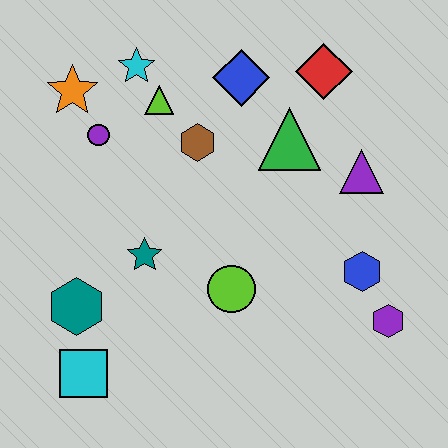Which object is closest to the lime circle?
The teal star is closest to the lime circle.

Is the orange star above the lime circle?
Yes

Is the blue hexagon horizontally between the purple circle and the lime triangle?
No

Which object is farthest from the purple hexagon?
The orange star is farthest from the purple hexagon.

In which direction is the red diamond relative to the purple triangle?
The red diamond is above the purple triangle.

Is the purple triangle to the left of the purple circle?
No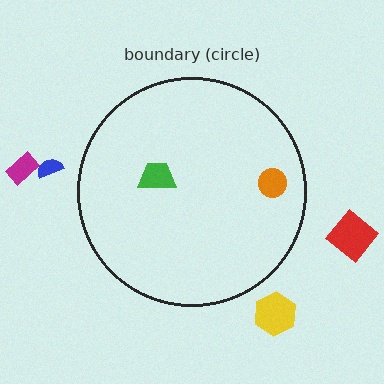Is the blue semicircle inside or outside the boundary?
Outside.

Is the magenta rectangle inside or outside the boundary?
Outside.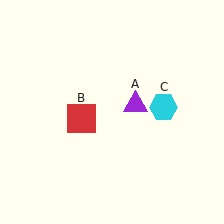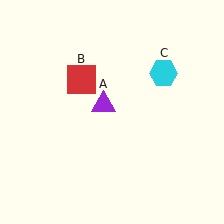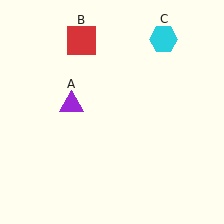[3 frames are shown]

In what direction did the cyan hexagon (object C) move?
The cyan hexagon (object C) moved up.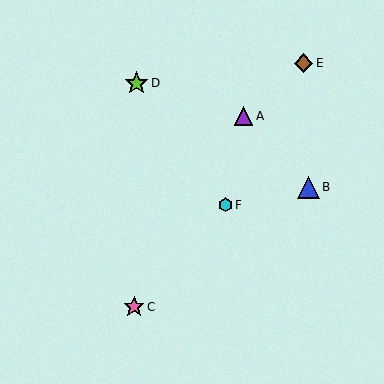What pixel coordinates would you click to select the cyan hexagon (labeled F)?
Click at (225, 205) to select the cyan hexagon F.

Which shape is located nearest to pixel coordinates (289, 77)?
The brown diamond (labeled E) at (304, 63) is nearest to that location.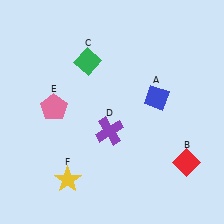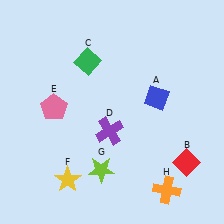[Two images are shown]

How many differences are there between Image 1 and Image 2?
There are 2 differences between the two images.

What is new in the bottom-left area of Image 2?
A lime star (G) was added in the bottom-left area of Image 2.